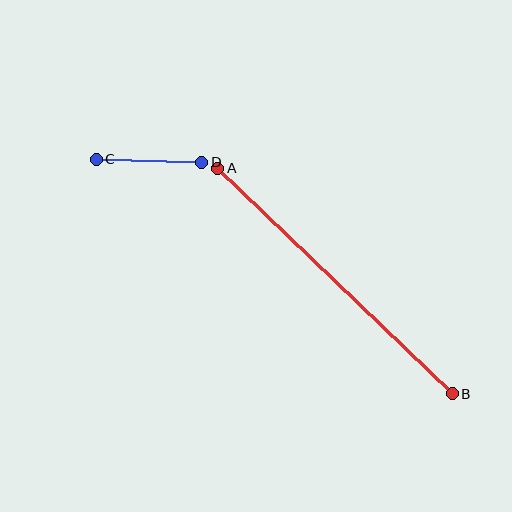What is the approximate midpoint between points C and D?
The midpoint is at approximately (149, 161) pixels.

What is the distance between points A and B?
The distance is approximately 326 pixels.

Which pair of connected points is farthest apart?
Points A and B are farthest apart.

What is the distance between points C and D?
The distance is approximately 106 pixels.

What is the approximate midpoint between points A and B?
The midpoint is at approximately (335, 281) pixels.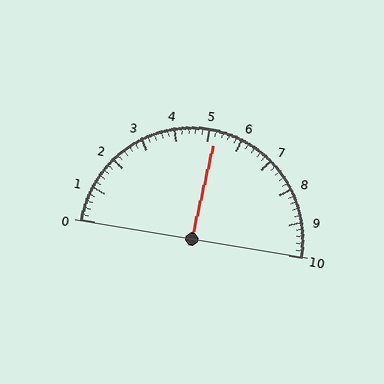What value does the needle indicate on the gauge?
The needle indicates approximately 5.2.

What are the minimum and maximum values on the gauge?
The gauge ranges from 0 to 10.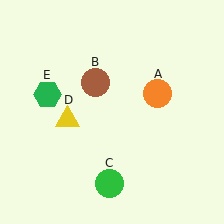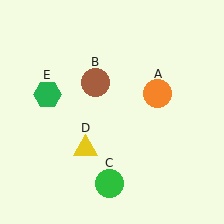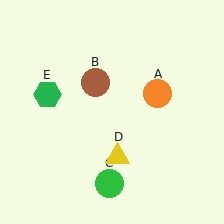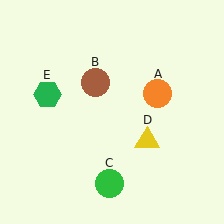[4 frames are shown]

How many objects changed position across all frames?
1 object changed position: yellow triangle (object D).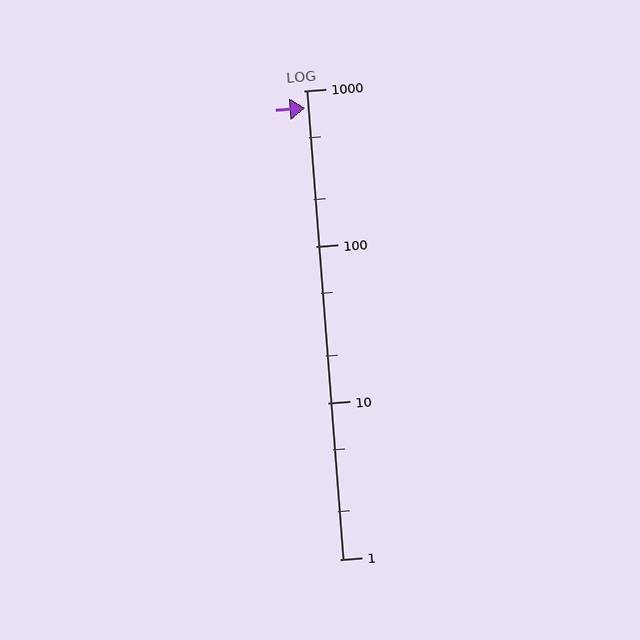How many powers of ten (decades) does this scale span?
The scale spans 3 decades, from 1 to 1000.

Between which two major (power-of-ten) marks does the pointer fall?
The pointer is between 100 and 1000.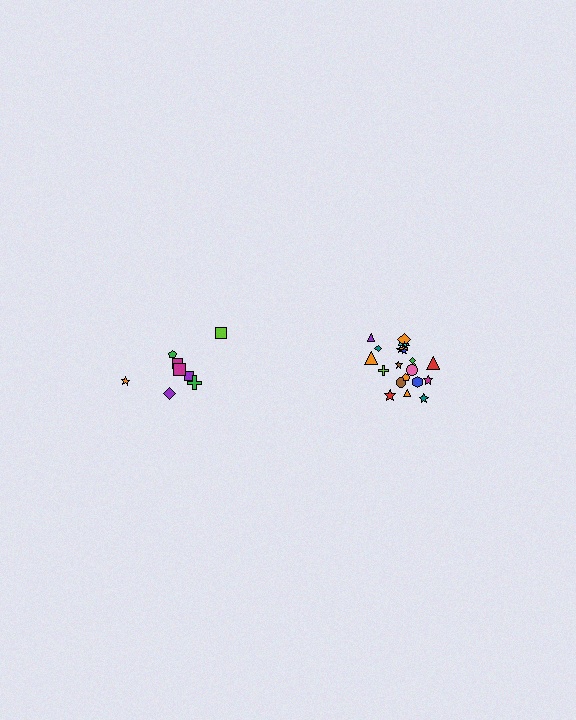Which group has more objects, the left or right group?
The right group.